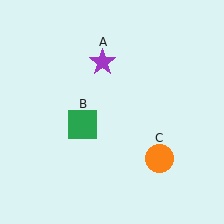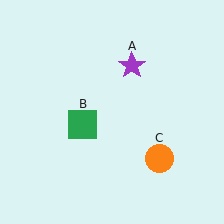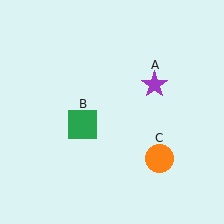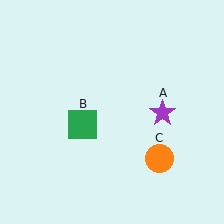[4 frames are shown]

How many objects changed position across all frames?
1 object changed position: purple star (object A).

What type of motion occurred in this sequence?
The purple star (object A) rotated clockwise around the center of the scene.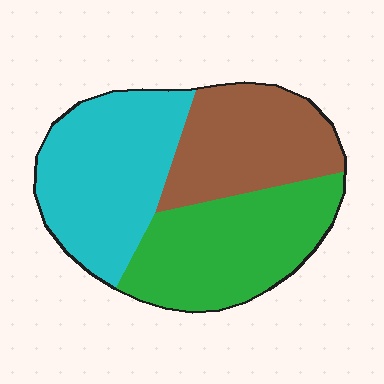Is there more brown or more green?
Green.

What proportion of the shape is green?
Green takes up about one third (1/3) of the shape.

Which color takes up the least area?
Brown, at roughly 30%.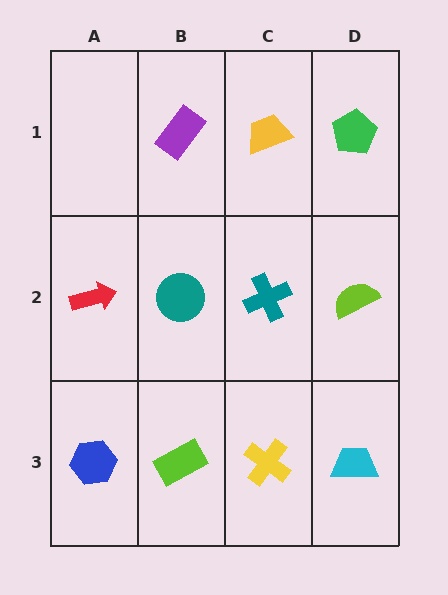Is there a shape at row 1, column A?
No, that cell is empty.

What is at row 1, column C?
A yellow trapezoid.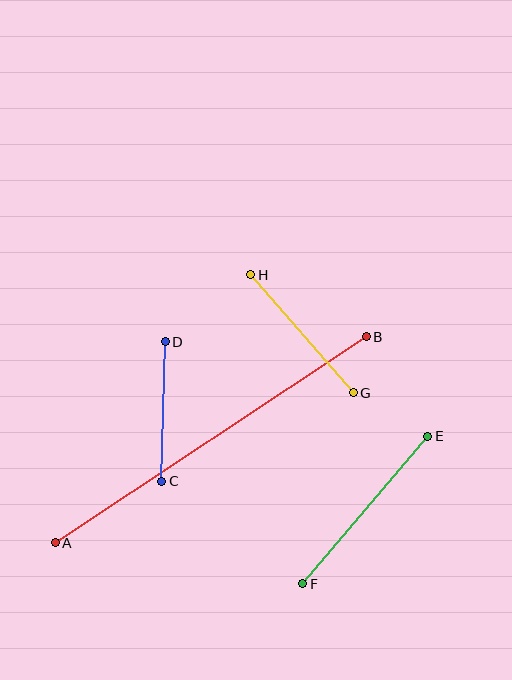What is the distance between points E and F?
The distance is approximately 193 pixels.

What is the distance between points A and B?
The distance is approximately 373 pixels.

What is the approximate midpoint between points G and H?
The midpoint is at approximately (302, 334) pixels.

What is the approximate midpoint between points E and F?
The midpoint is at approximately (365, 510) pixels.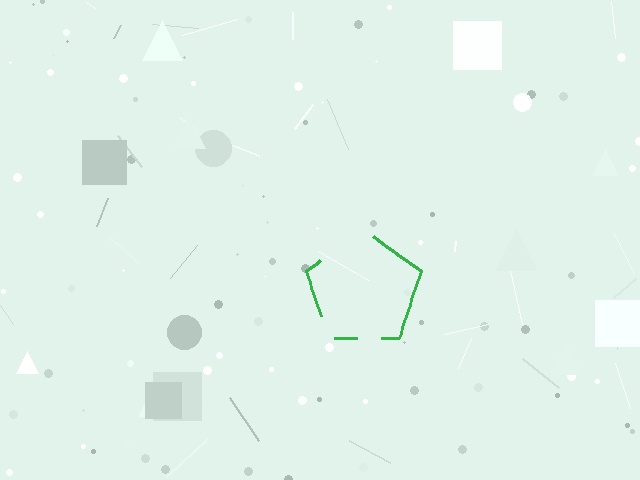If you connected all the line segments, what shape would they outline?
They would outline a pentagon.